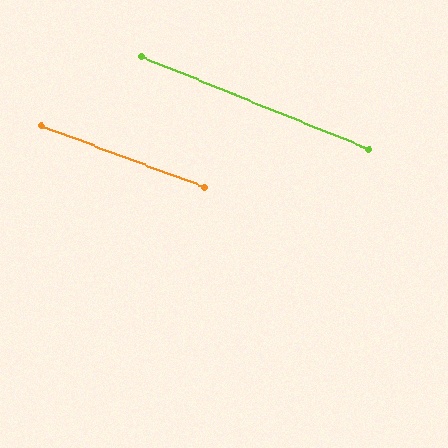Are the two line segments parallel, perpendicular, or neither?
Parallel — their directions differ by only 1.6°.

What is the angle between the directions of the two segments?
Approximately 2 degrees.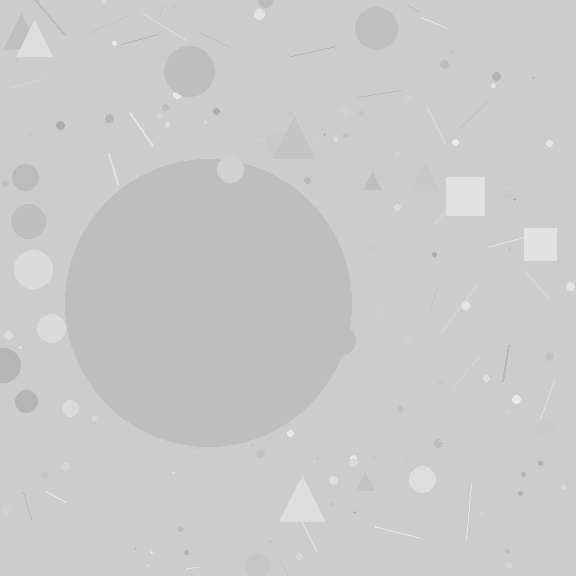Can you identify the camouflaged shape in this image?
The camouflaged shape is a circle.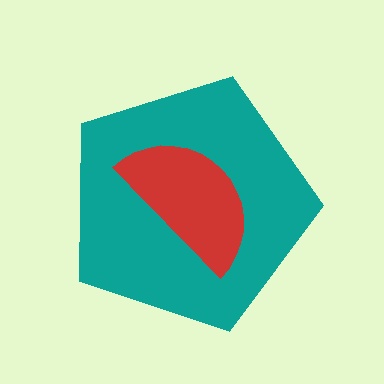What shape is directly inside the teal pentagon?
The red semicircle.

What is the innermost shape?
The red semicircle.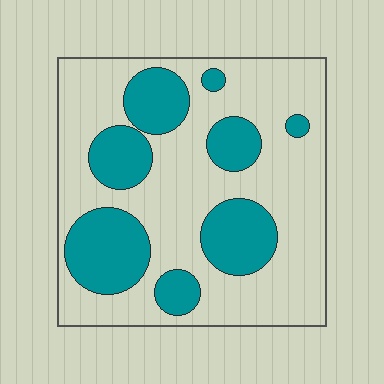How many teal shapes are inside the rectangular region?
8.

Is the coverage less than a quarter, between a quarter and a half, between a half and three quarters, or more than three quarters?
Between a quarter and a half.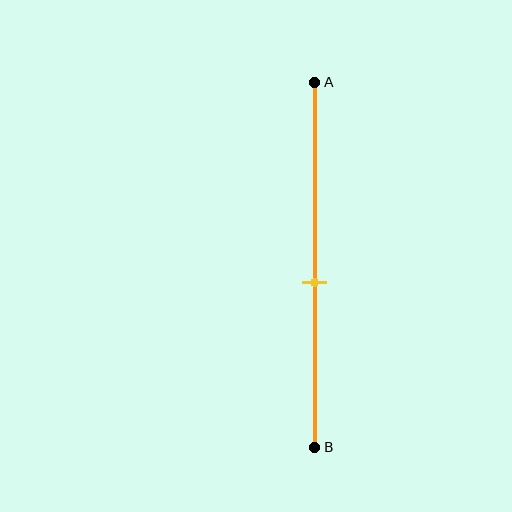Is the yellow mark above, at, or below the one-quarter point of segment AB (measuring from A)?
The yellow mark is below the one-quarter point of segment AB.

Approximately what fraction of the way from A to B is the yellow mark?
The yellow mark is approximately 55% of the way from A to B.